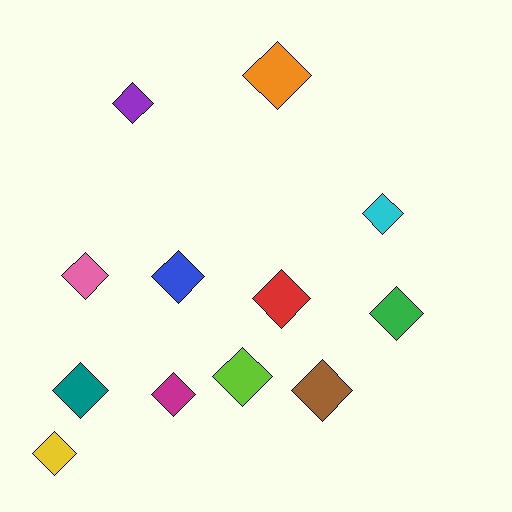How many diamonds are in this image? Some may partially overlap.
There are 12 diamonds.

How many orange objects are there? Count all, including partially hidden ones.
There is 1 orange object.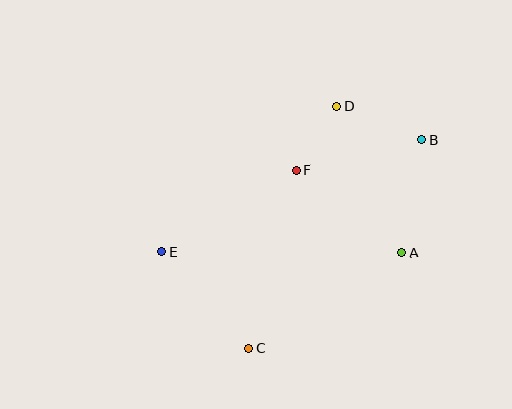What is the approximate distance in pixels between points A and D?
The distance between A and D is approximately 160 pixels.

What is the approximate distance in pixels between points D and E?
The distance between D and E is approximately 227 pixels.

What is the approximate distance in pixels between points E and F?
The distance between E and F is approximately 157 pixels.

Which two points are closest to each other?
Points D and F are closest to each other.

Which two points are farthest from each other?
Points B and E are farthest from each other.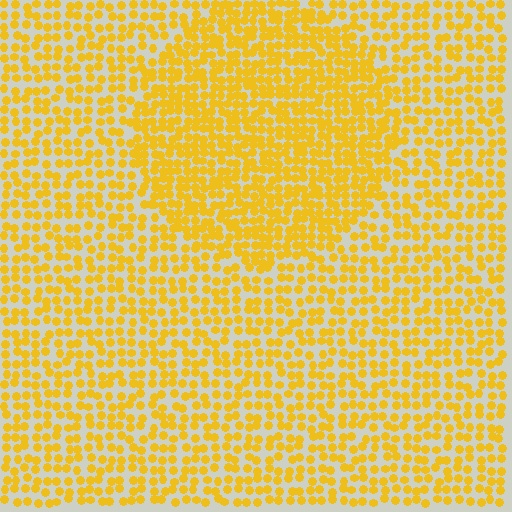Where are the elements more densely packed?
The elements are more densely packed inside the circle boundary.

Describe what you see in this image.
The image contains small yellow elements arranged at two different densities. A circle-shaped region is visible where the elements are more densely packed than the surrounding area.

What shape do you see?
I see a circle.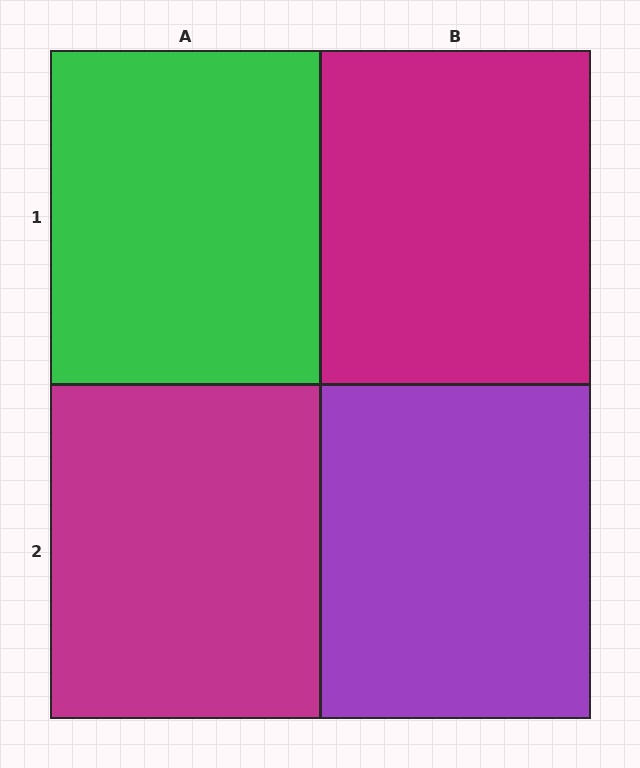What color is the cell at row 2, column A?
Magenta.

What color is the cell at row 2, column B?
Purple.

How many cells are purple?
1 cell is purple.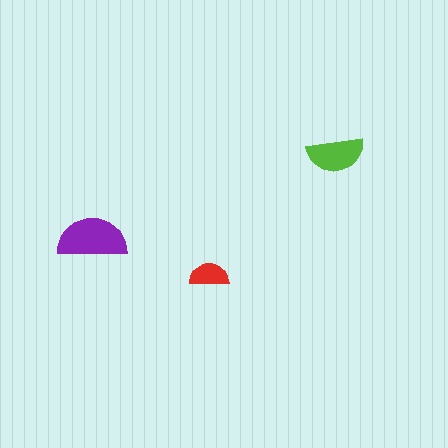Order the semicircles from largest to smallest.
the purple one, the lime one, the red one.